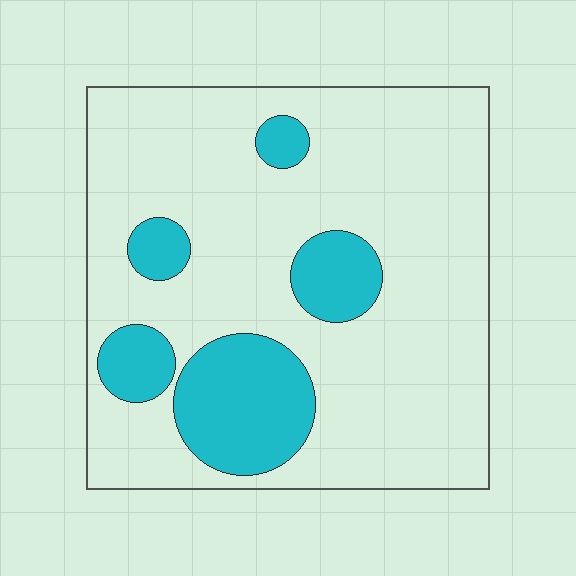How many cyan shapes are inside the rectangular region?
5.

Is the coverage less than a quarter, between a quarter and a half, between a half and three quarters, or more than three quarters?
Less than a quarter.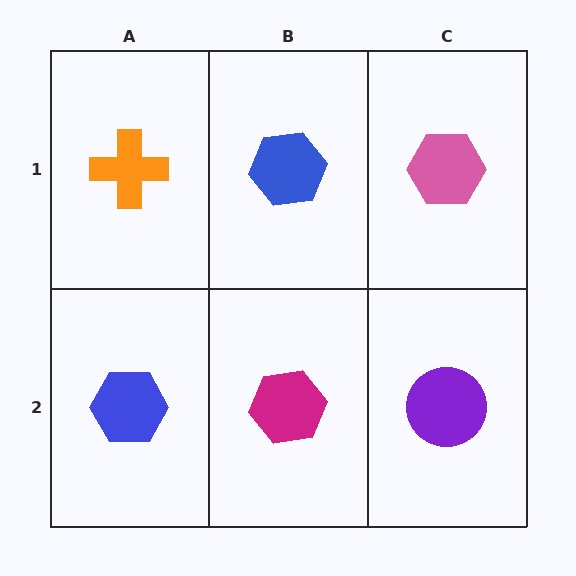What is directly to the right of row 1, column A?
A blue hexagon.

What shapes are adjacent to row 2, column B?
A blue hexagon (row 1, column B), a blue hexagon (row 2, column A), a purple circle (row 2, column C).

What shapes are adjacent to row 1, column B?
A magenta hexagon (row 2, column B), an orange cross (row 1, column A), a pink hexagon (row 1, column C).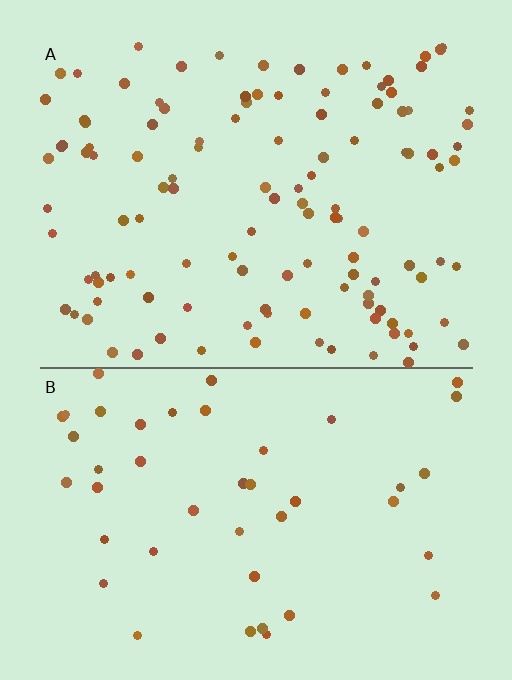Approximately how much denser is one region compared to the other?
Approximately 2.6× — region A over region B.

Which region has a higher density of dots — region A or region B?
A (the top).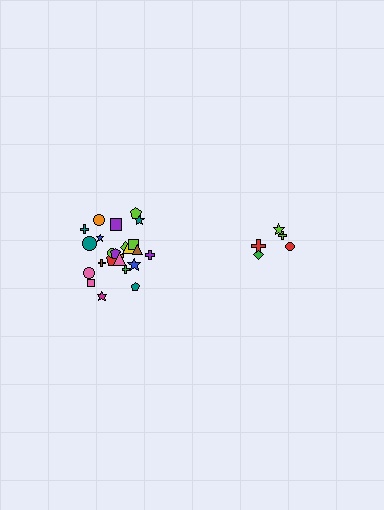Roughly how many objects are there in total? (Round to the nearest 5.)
Roughly 30 objects in total.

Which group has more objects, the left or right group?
The left group.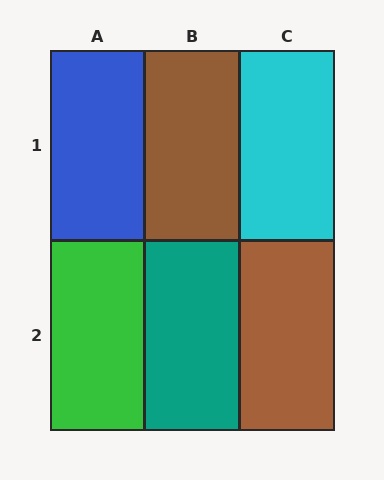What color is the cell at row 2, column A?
Green.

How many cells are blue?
1 cell is blue.